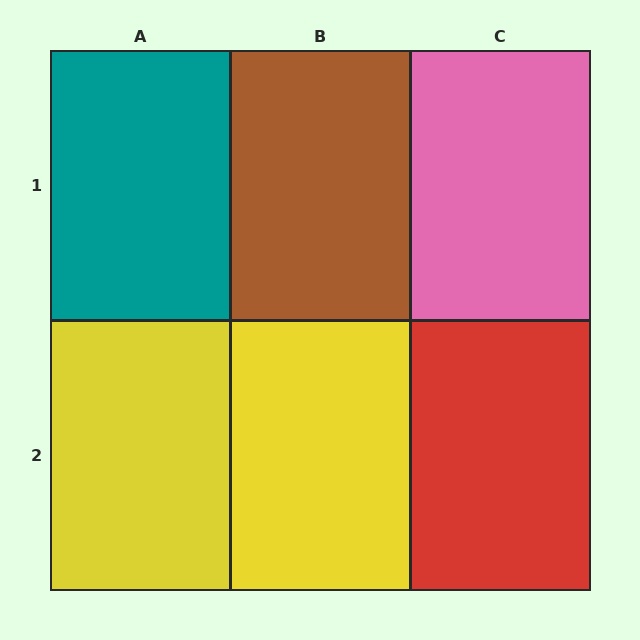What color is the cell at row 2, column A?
Yellow.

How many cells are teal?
1 cell is teal.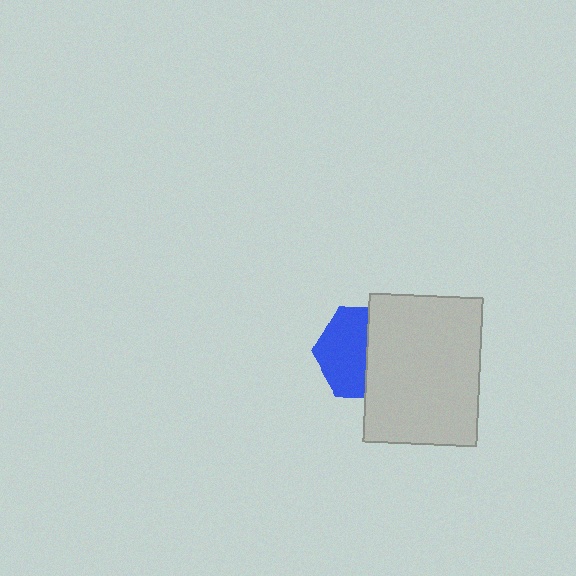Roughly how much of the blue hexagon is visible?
About half of it is visible (roughly 54%).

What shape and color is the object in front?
The object in front is a light gray rectangle.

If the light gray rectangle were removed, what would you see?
You would see the complete blue hexagon.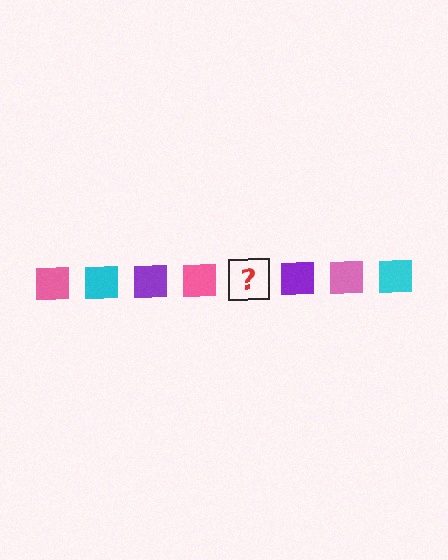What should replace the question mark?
The question mark should be replaced with a cyan square.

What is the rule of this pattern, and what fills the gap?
The rule is that the pattern cycles through pink, cyan, purple squares. The gap should be filled with a cyan square.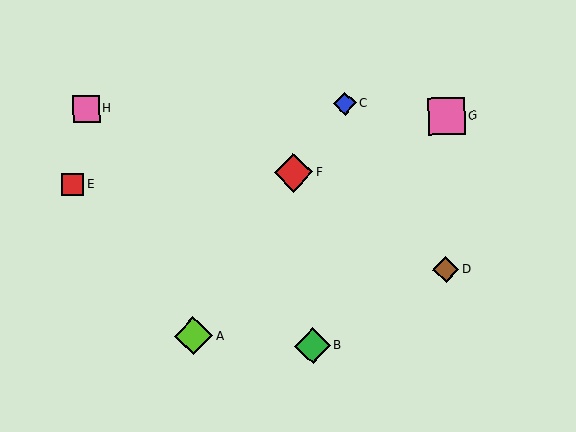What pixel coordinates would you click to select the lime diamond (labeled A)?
Click at (193, 336) to select the lime diamond A.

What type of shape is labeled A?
Shape A is a lime diamond.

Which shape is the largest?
The red diamond (labeled F) is the largest.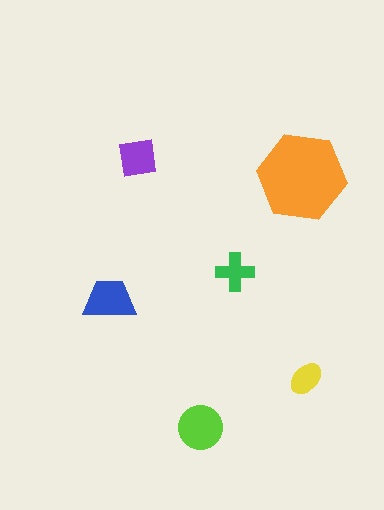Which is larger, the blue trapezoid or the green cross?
The blue trapezoid.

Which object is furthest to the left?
The blue trapezoid is leftmost.